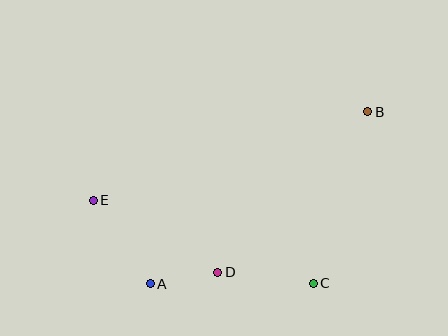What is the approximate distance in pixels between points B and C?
The distance between B and C is approximately 180 pixels.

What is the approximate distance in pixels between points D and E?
The distance between D and E is approximately 144 pixels.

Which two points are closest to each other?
Points A and D are closest to each other.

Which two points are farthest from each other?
Points B and E are farthest from each other.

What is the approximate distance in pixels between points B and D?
The distance between B and D is approximately 219 pixels.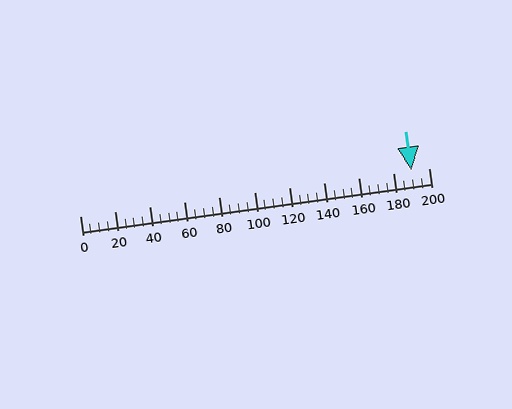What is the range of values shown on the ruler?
The ruler shows values from 0 to 200.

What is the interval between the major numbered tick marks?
The major tick marks are spaced 20 units apart.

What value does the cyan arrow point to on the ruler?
The cyan arrow points to approximately 190.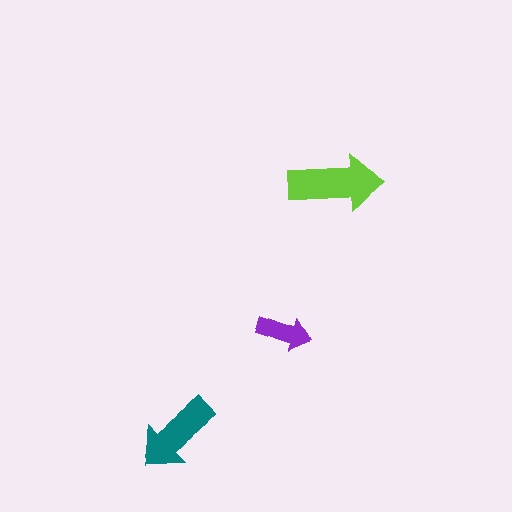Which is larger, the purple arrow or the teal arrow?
The teal one.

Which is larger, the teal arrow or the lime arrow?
The lime one.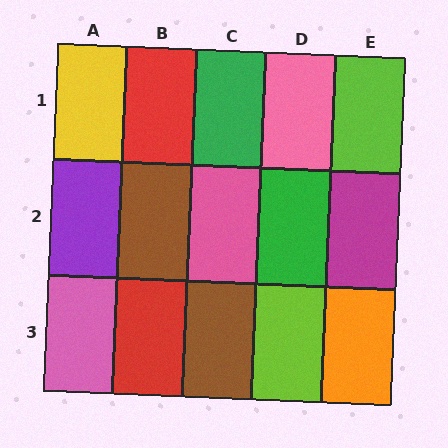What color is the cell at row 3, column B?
Red.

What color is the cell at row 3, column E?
Orange.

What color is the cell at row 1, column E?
Lime.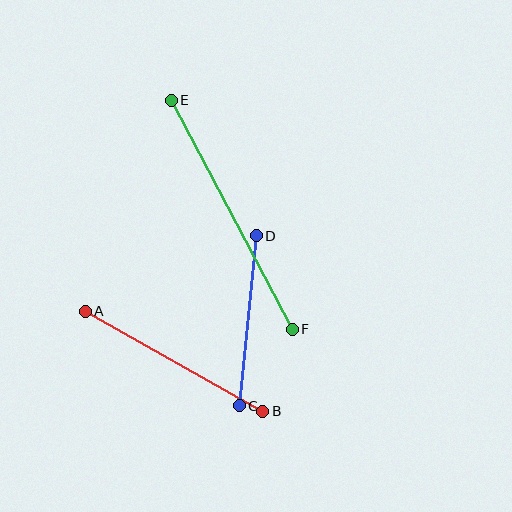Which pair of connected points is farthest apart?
Points E and F are farthest apart.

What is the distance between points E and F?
The distance is approximately 259 pixels.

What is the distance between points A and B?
The distance is approximately 204 pixels.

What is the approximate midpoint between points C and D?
The midpoint is at approximately (248, 321) pixels.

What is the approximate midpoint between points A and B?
The midpoint is at approximately (174, 361) pixels.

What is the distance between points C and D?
The distance is approximately 171 pixels.